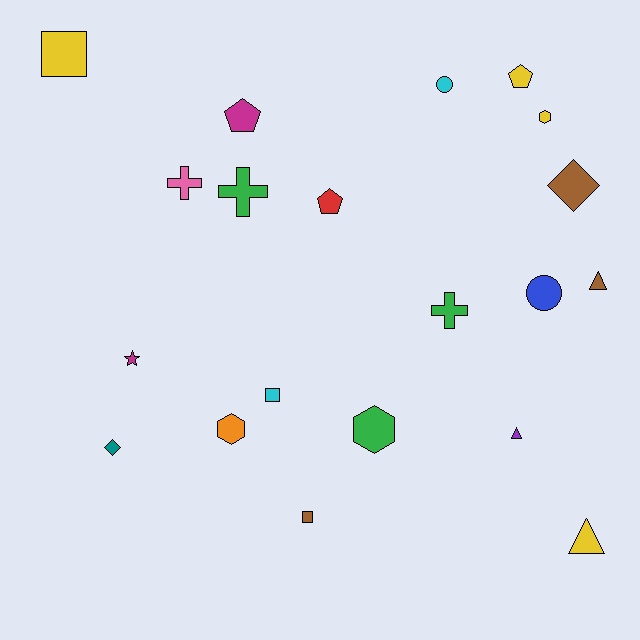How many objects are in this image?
There are 20 objects.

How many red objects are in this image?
There is 1 red object.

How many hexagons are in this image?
There are 3 hexagons.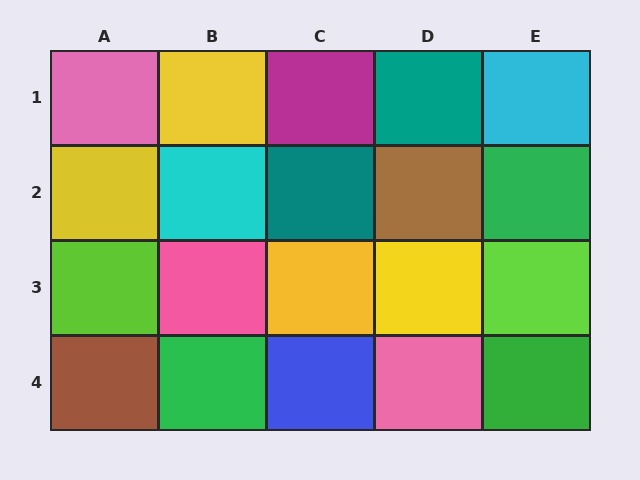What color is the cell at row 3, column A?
Lime.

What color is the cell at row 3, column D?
Yellow.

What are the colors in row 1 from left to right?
Pink, yellow, magenta, teal, cyan.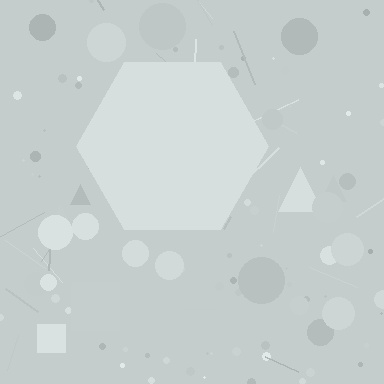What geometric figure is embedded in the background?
A hexagon is embedded in the background.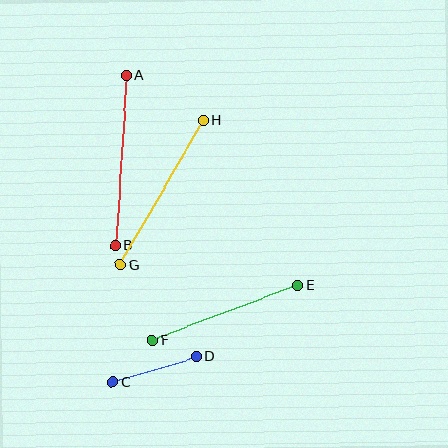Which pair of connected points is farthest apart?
Points A and B are farthest apart.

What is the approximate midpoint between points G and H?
The midpoint is at approximately (162, 193) pixels.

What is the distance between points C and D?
The distance is approximately 87 pixels.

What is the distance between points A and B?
The distance is approximately 170 pixels.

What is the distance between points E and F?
The distance is approximately 155 pixels.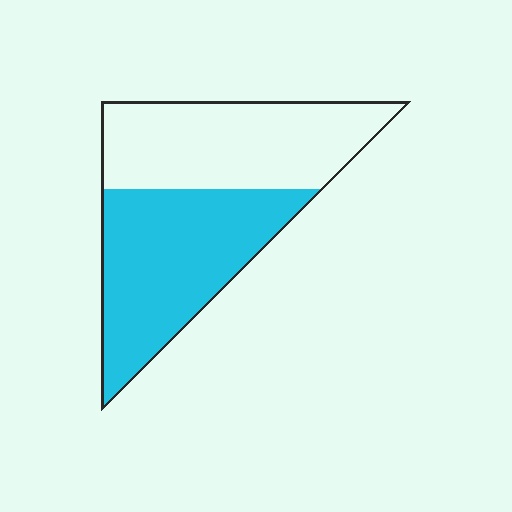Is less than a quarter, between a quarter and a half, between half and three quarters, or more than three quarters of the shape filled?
Between half and three quarters.